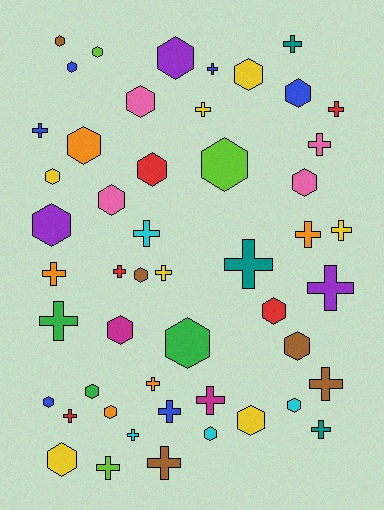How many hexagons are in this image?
There are 26 hexagons.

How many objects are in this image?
There are 50 objects.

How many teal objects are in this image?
There are 3 teal objects.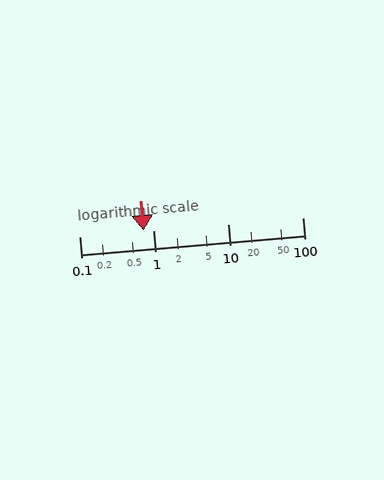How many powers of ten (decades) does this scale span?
The scale spans 3 decades, from 0.1 to 100.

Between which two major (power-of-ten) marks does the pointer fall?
The pointer is between 0.1 and 1.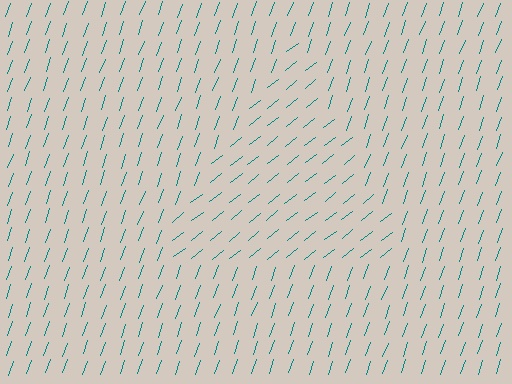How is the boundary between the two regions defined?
The boundary is defined purely by a change in line orientation (approximately 32 degrees difference). All lines are the same color and thickness.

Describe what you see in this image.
The image is filled with small teal line segments. A triangle region in the image has lines oriented differently from the surrounding lines, creating a visible texture boundary.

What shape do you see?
I see a triangle.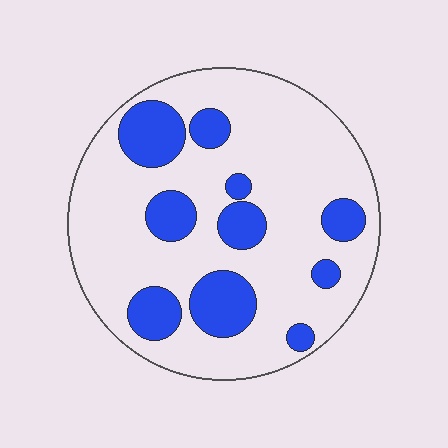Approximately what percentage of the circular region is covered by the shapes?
Approximately 25%.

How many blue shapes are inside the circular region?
10.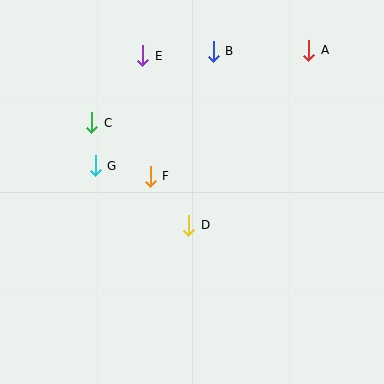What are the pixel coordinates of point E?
Point E is at (143, 56).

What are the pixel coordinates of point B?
Point B is at (213, 51).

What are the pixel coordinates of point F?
Point F is at (150, 176).